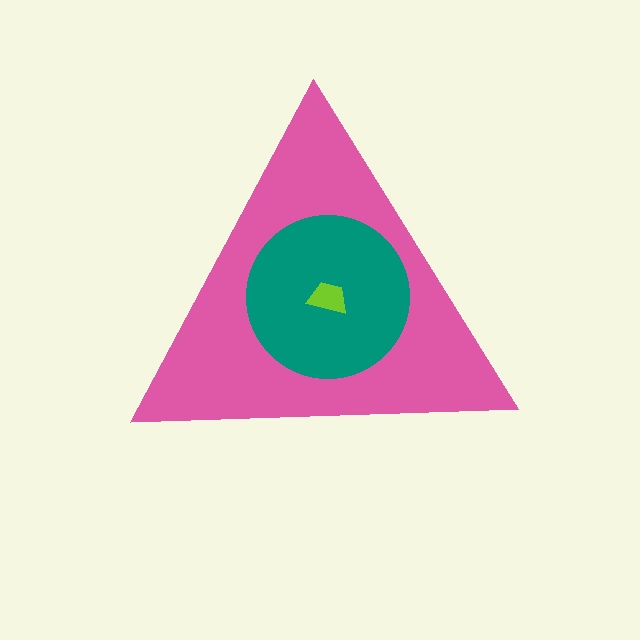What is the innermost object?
The lime trapezoid.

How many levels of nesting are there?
3.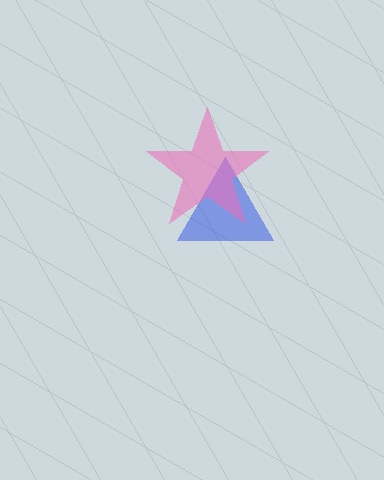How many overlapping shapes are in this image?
There are 2 overlapping shapes in the image.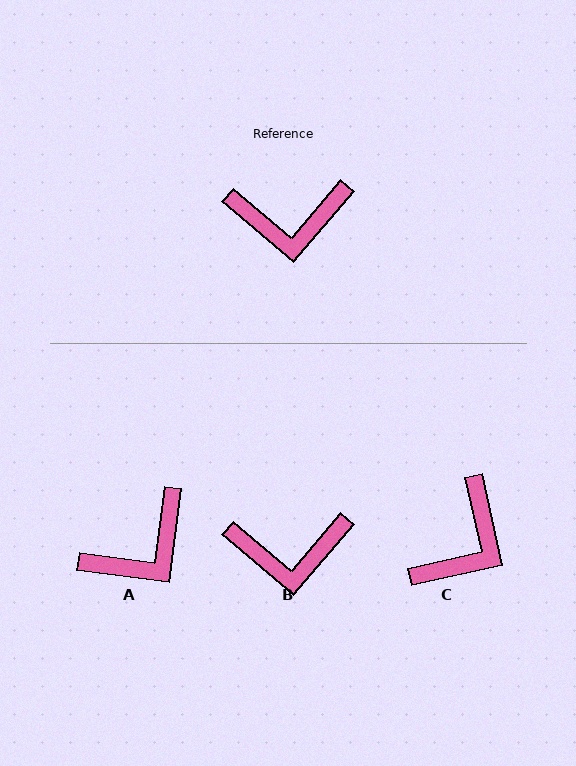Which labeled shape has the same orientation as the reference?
B.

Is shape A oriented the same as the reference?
No, it is off by about 33 degrees.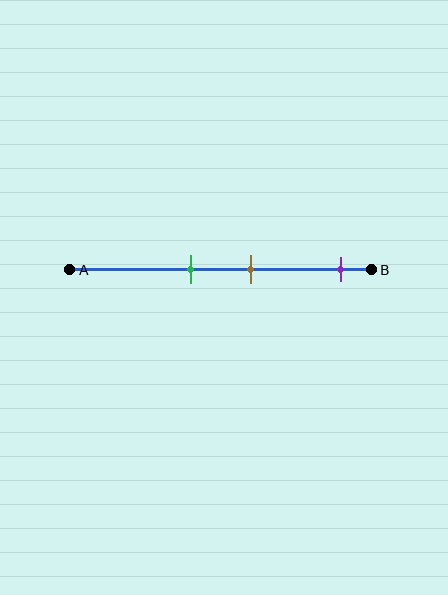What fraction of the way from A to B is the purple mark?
The purple mark is approximately 90% (0.9) of the way from A to B.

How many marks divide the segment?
There are 3 marks dividing the segment.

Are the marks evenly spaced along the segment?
No, the marks are not evenly spaced.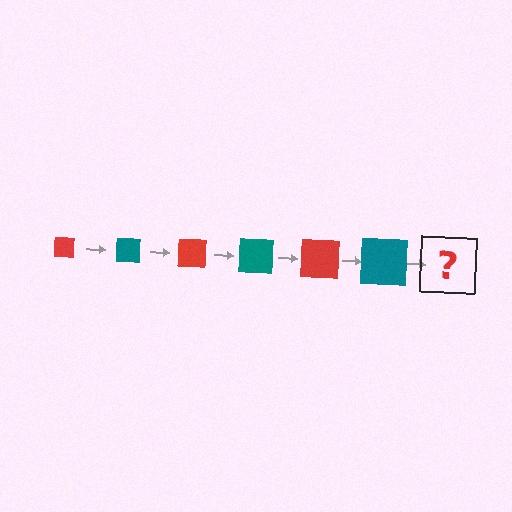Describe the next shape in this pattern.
It should be a red square, larger than the previous one.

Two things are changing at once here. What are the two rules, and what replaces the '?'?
The two rules are that the square grows larger each step and the color cycles through red and teal. The '?' should be a red square, larger than the previous one.